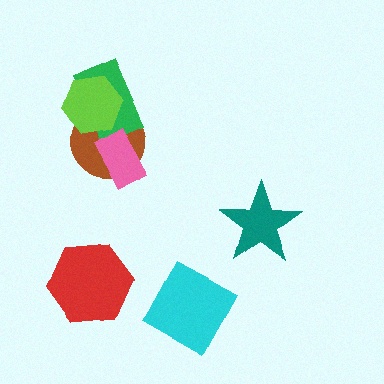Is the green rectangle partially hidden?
Yes, it is partially covered by another shape.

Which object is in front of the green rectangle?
The lime hexagon is in front of the green rectangle.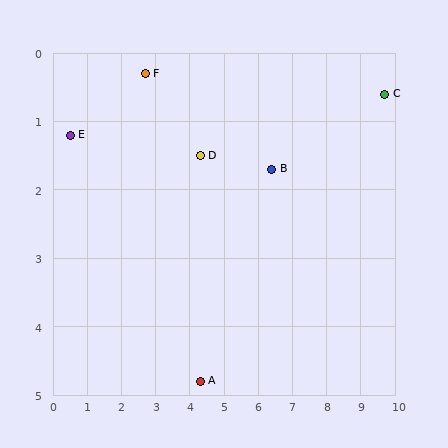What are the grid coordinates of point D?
Point D is at approximately (4.3, 1.5).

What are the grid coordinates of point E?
Point E is at approximately (0.5, 1.2).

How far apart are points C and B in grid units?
Points C and B are about 3.5 grid units apart.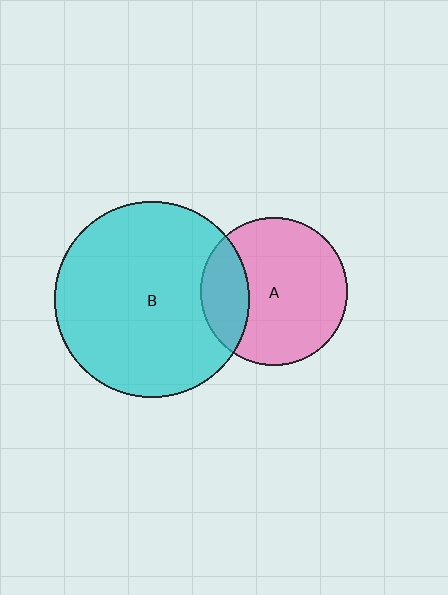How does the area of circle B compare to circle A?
Approximately 1.8 times.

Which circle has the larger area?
Circle B (cyan).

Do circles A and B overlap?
Yes.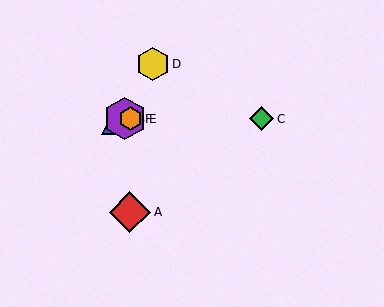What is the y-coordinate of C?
Object C is at y≈119.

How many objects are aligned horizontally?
4 objects (B, C, E, F) are aligned horizontally.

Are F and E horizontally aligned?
Yes, both are at y≈119.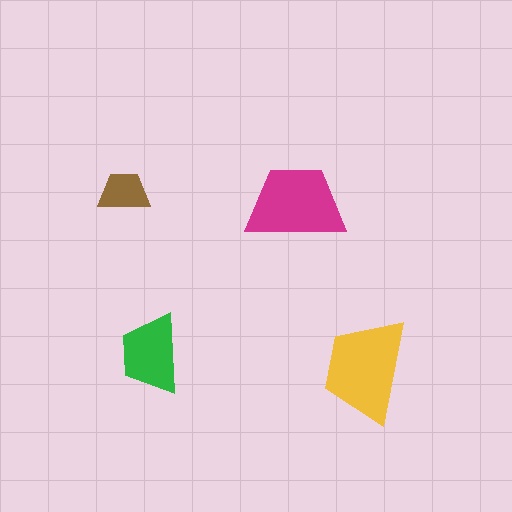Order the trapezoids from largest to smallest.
the yellow one, the magenta one, the green one, the brown one.